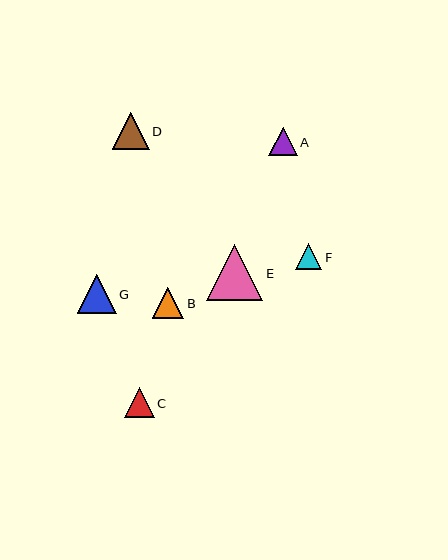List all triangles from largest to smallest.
From largest to smallest: E, G, D, B, C, A, F.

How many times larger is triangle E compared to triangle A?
Triangle E is approximately 2.0 times the size of triangle A.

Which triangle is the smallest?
Triangle F is the smallest with a size of approximately 27 pixels.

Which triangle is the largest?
Triangle E is the largest with a size of approximately 56 pixels.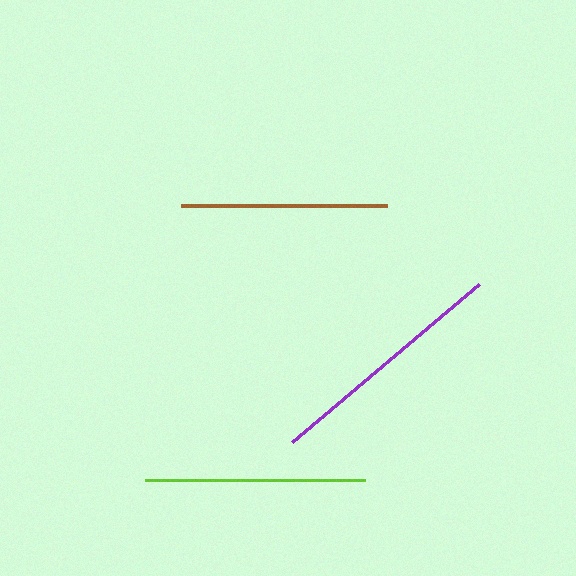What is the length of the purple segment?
The purple segment is approximately 245 pixels long.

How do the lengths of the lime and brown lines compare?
The lime and brown lines are approximately the same length.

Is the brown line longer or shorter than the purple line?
The purple line is longer than the brown line.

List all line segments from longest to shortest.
From longest to shortest: purple, lime, brown.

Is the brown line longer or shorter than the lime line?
The lime line is longer than the brown line.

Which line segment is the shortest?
The brown line is the shortest at approximately 206 pixels.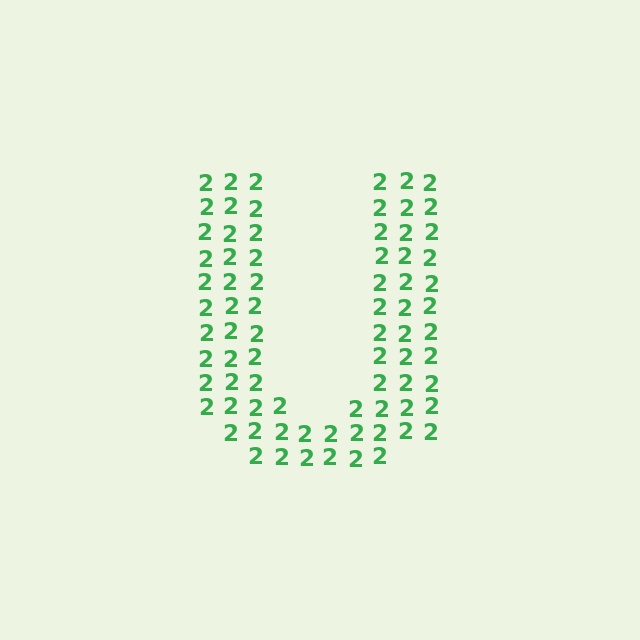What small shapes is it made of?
It is made of small digit 2's.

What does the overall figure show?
The overall figure shows the letter U.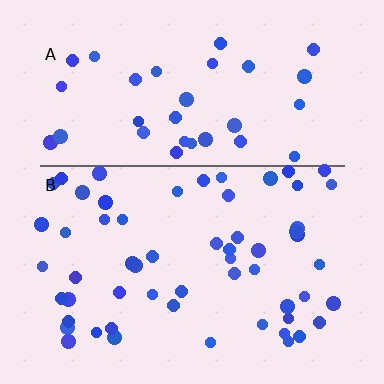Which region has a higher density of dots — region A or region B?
B (the bottom).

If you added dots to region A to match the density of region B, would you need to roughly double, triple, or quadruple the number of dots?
Approximately double.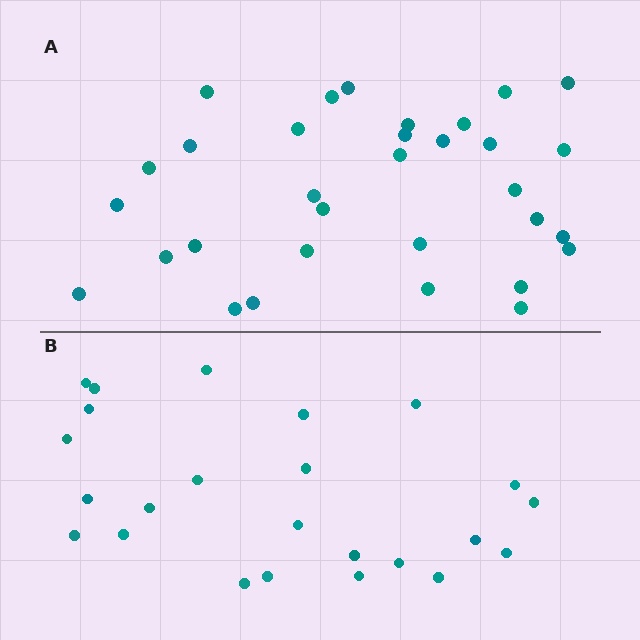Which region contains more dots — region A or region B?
Region A (the top region) has more dots.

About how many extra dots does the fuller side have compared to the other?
Region A has roughly 8 or so more dots than region B.